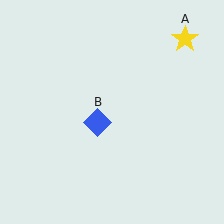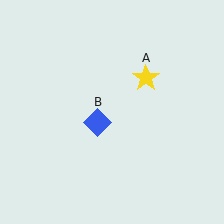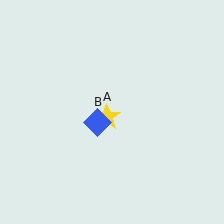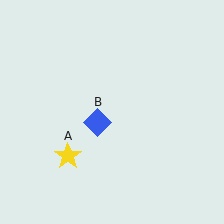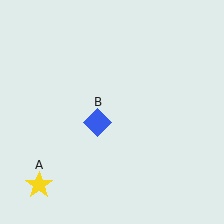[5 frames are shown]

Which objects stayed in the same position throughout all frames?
Blue diamond (object B) remained stationary.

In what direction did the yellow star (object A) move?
The yellow star (object A) moved down and to the left.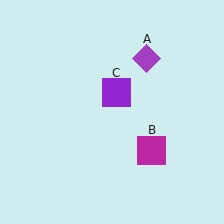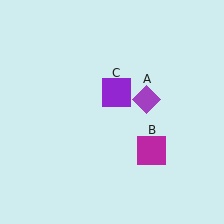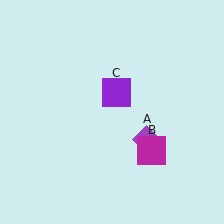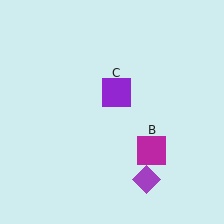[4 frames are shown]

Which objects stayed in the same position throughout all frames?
Magenta square (object B) and purple square (object C) remained stationary.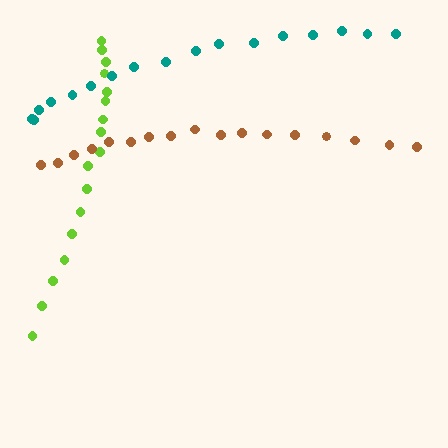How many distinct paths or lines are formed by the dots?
There are 3 distinct paths.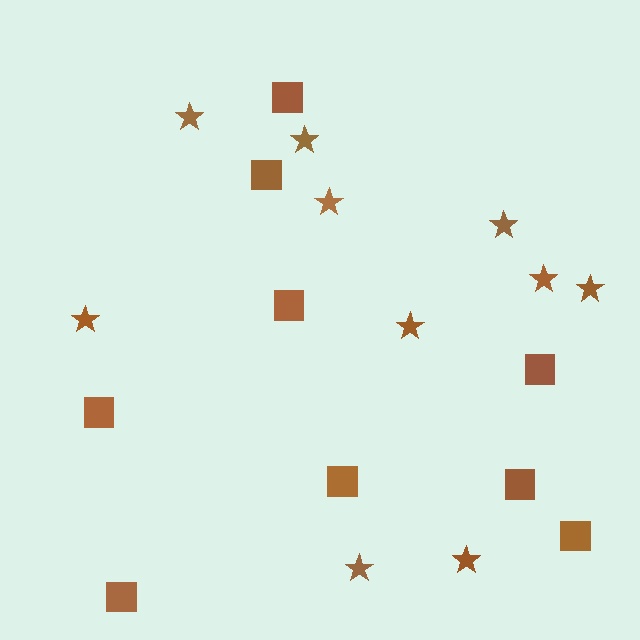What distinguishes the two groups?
There are 2 groups: one group of stars (10) and one group of squares (9).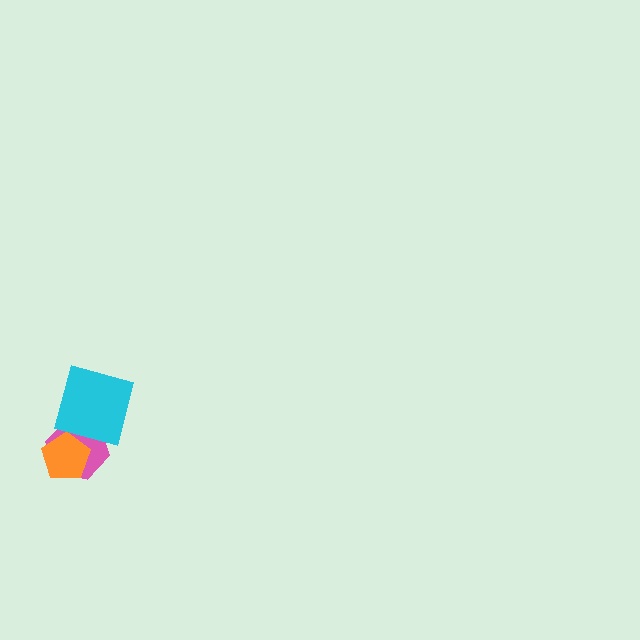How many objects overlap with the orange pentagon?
2 objects overlap with the orange pentagon.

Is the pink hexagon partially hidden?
Yes, it is partially covered by another shape.